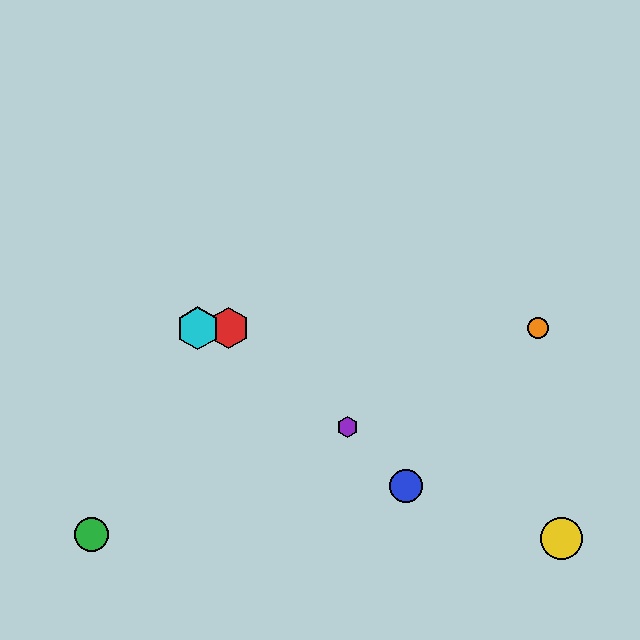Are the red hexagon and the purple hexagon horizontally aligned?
No, the red hexagon is at y≈328 and the purple hexagon is at y≈427.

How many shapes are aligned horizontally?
3 shapes (the red hexagon, the orange circle, the cyan hexagon) are aligned horizontally.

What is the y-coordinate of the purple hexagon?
The purple hexagon is at y≈427.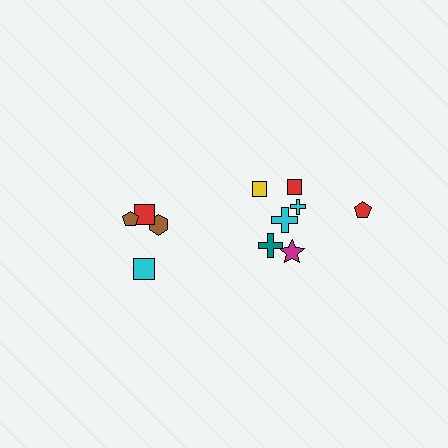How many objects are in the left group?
There are 4 objects.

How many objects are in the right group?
There are 7 objects.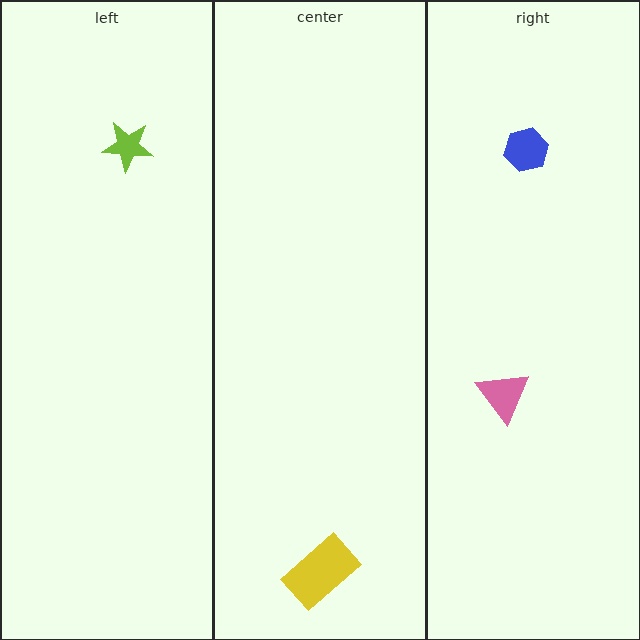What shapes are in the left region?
The lime star.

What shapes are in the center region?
The yellow rectangle.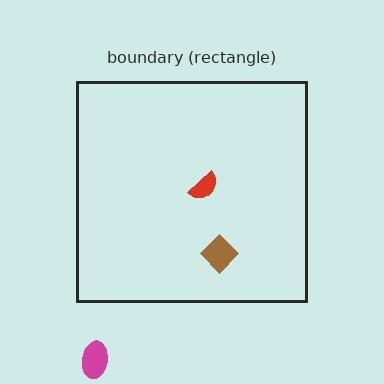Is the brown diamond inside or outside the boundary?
Inside.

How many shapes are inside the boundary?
2 inside, 1 outside.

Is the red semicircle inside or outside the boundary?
Inside.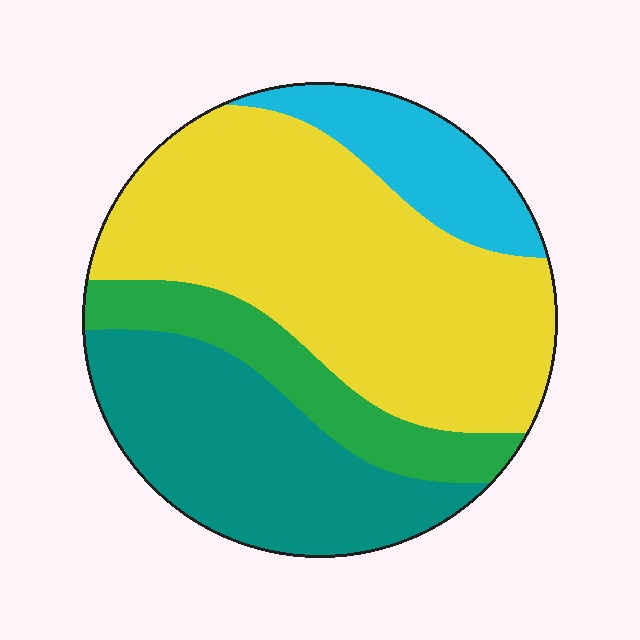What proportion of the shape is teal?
Teal covers 27% of the shape.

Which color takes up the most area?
Yellow, at roughly 45%.